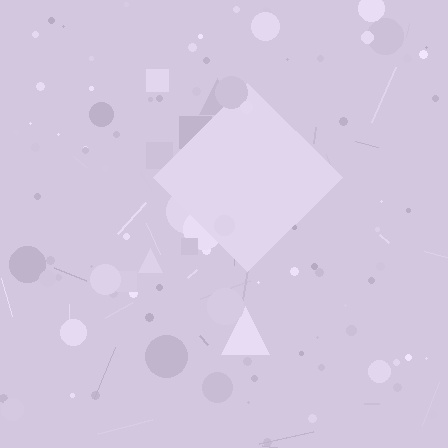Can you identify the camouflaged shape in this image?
The camouflaged shape is a diamond.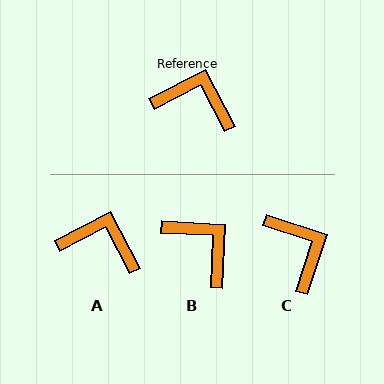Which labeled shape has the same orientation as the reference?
A.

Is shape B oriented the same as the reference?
No, it is off by about 30 degrees.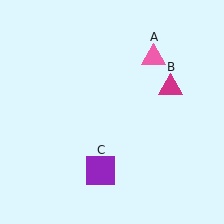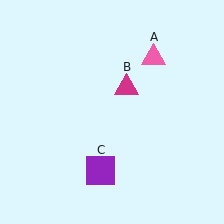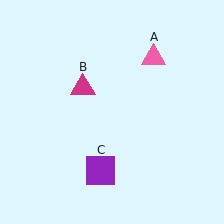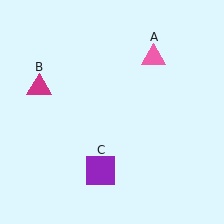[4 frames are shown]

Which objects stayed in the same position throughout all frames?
Pink triangle (object A) and purple square (object C) remained stationary.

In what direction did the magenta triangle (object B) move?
The magenta triangle (object B) moved left.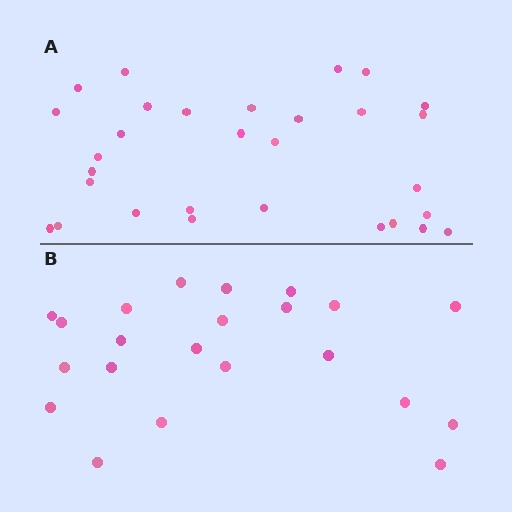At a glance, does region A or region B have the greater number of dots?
Region A (the top region) has more dots.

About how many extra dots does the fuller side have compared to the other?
Region A has roughly 8 or so more dots than region B.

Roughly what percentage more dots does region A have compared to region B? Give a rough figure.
About 35% more.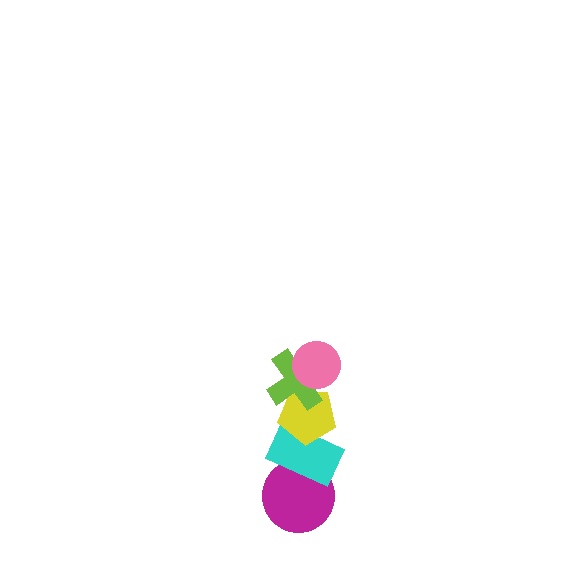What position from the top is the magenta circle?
The magenta circle is 5th from the top.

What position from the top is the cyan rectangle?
The cyan rectangle is 4th from the top.